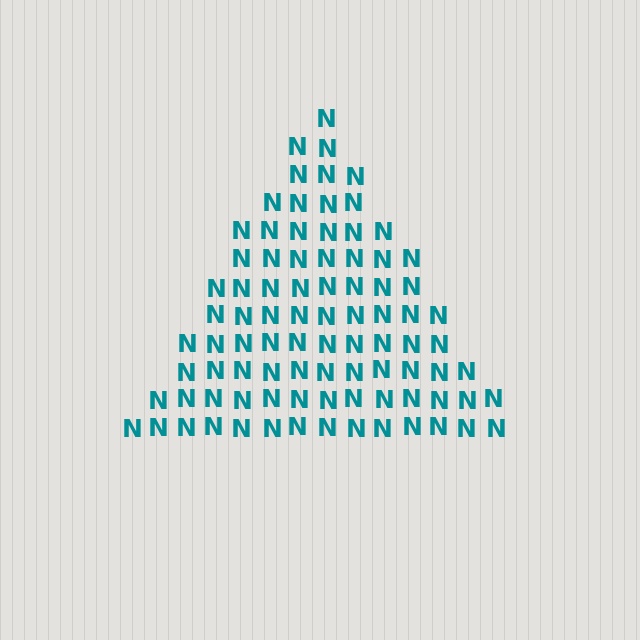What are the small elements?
The small elements are letter N's.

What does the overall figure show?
The overall figure shows a triangle.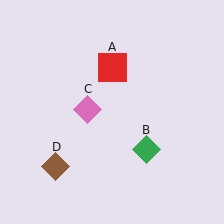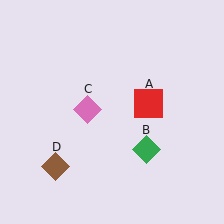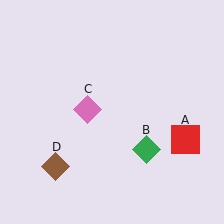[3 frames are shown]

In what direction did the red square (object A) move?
The red square (object A) moved down and to the right.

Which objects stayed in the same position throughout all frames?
Green diamond (object B) and pink diamond (object C) and brown diamond (object D) remained stationary.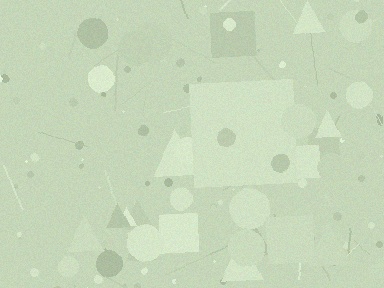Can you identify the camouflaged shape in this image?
The camouflaged shape is a square.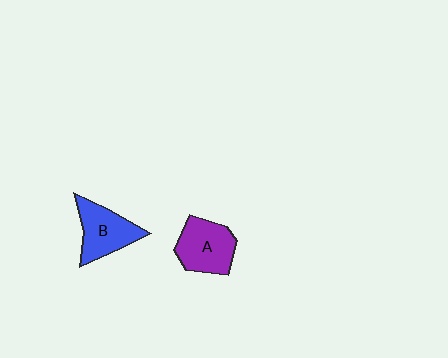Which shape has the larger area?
Shape A (purple).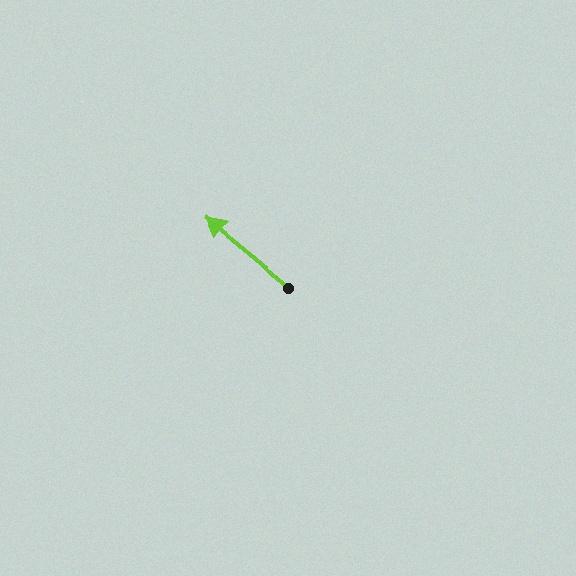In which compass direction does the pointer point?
Northwest.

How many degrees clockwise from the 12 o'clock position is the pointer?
Approximately 310 degrees.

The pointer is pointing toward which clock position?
Roughly 10 o'clock.